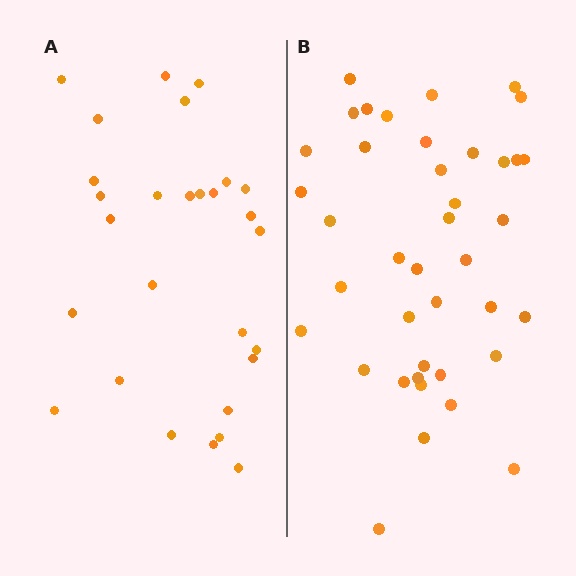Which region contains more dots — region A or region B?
Region B (the right region) has more dots.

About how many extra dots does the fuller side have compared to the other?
Region B has roughly 12 or so more dots than region A.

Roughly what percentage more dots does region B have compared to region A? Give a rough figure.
About 45% more.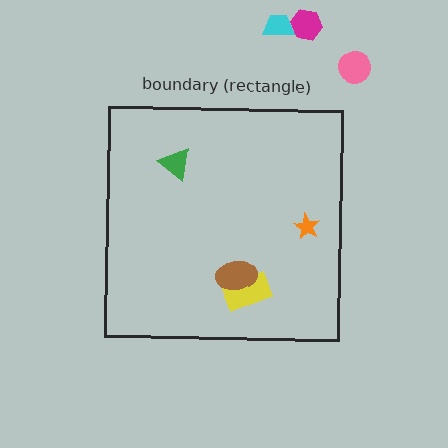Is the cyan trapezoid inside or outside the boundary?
Outside.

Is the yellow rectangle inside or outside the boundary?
Inside.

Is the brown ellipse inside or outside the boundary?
Inside.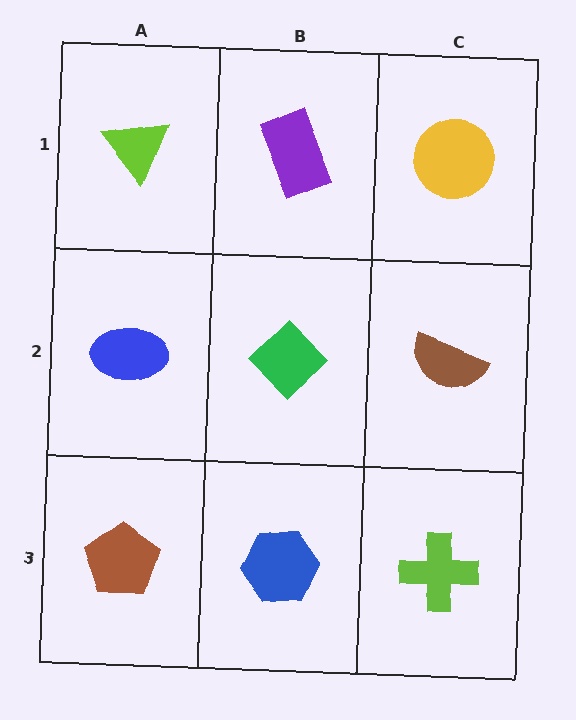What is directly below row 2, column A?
A brown pentagon.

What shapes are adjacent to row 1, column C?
A brown semicircle (row 2, column C), a purple rectangle (row 1, column B).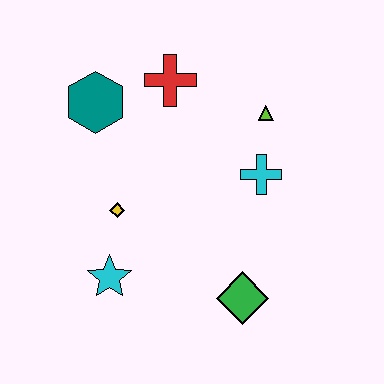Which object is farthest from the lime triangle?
The cyan star is farthest from the lime triangle.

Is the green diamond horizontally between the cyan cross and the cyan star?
Yes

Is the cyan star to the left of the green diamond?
Yes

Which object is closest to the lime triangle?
The cyan cross is closest to the lime triangle.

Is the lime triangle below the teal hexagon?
Yes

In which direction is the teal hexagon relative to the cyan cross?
The teal hexagon is to the left of the cyan cross.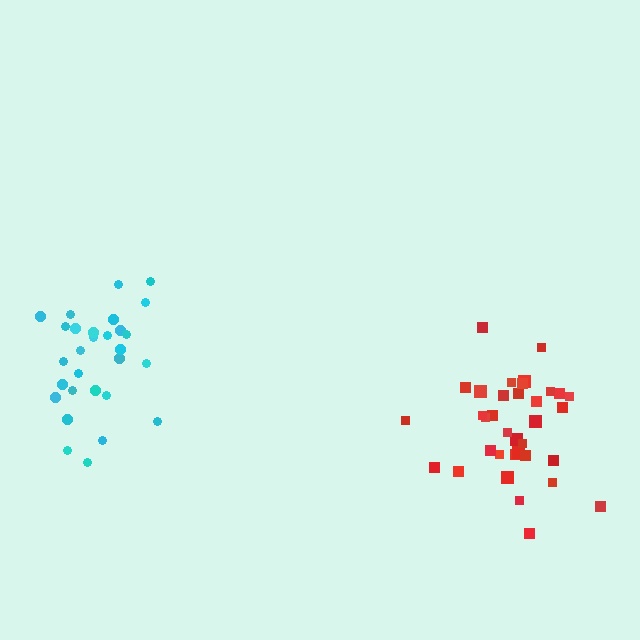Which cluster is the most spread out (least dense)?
Cyan.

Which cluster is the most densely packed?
Red.